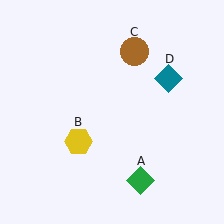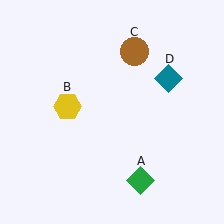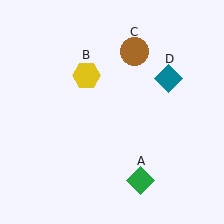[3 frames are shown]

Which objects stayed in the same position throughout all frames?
Green diamond (object A) and brown circle (object C) and teal diamond (object D) remained stationary.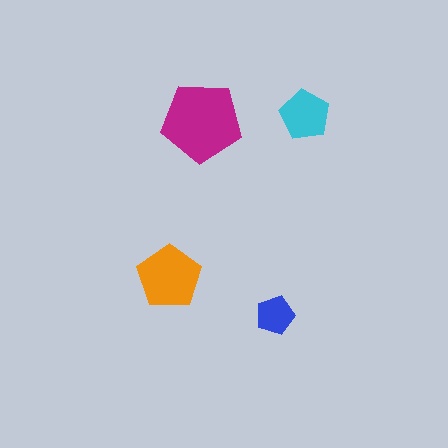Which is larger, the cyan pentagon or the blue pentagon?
The cyan one.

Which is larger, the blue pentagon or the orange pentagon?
The orange one.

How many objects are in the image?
There are 4 objects in the image.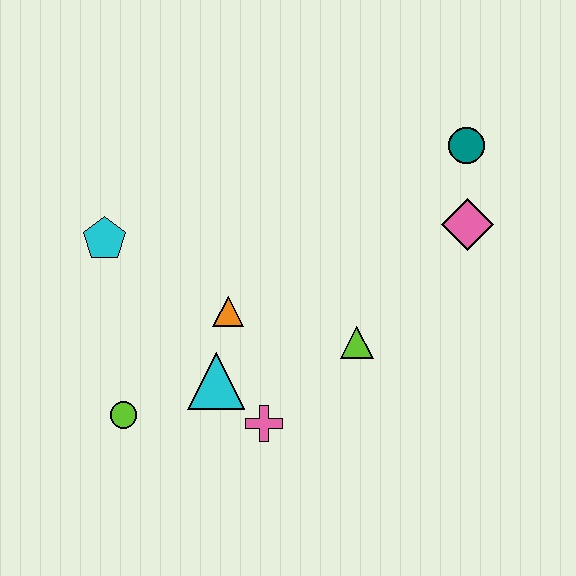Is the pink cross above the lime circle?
No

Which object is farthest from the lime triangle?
The cyan pentagon is farthest from the lime triangle.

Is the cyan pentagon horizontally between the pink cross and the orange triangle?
No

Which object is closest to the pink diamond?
The teal circle is closest to the pink diamond.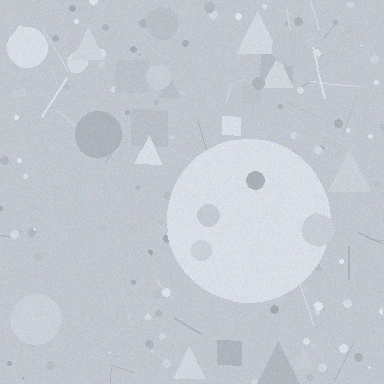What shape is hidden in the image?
A circle is hidden in the image.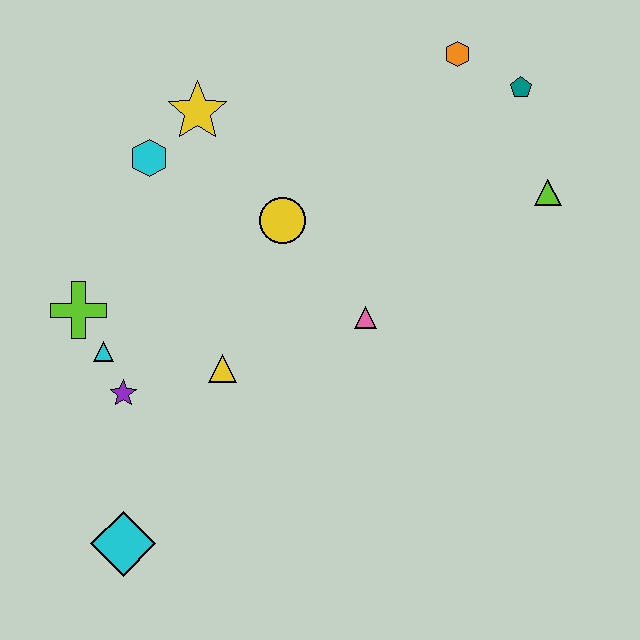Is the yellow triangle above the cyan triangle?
No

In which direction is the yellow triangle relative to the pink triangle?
The yellow triangle is to the left of the pink triangle.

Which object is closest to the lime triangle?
The teal pentagon is closest to the lime triangle.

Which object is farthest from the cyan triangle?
The teal pentagon is farthest from the cyan triangle.